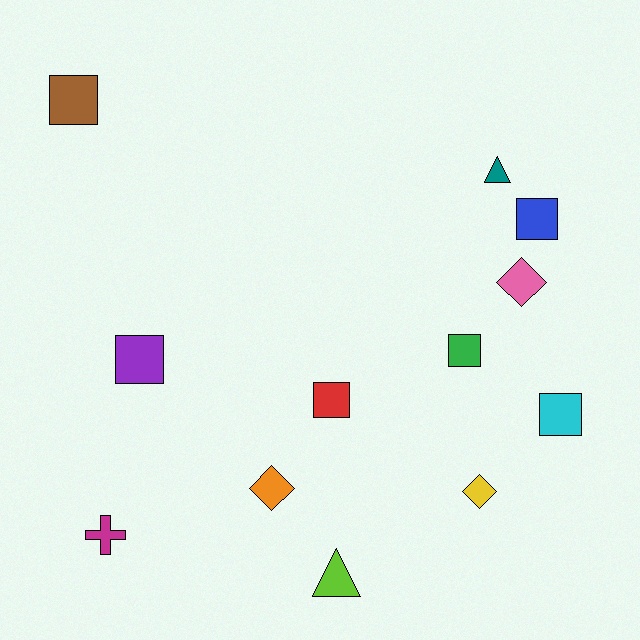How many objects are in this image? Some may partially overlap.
There are 12 objects.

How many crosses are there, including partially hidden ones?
There is 1 cross.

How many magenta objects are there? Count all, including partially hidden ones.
There is 1 magenta object.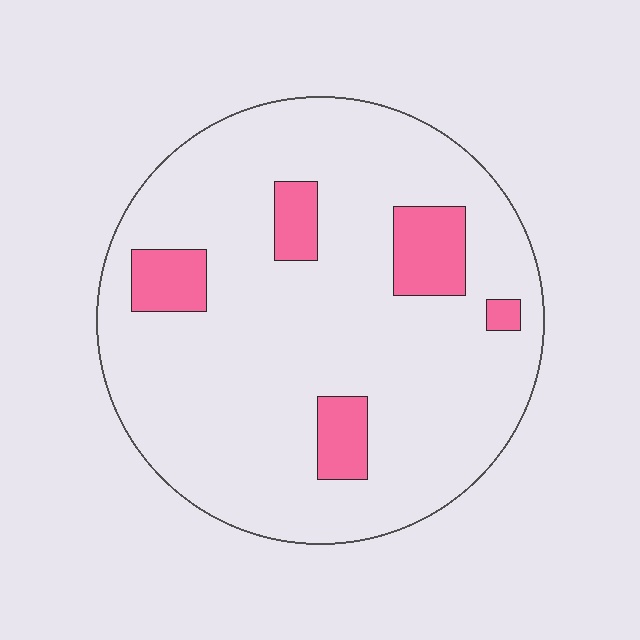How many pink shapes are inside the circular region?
5.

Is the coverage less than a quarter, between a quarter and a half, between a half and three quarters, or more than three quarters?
Less than a quarter.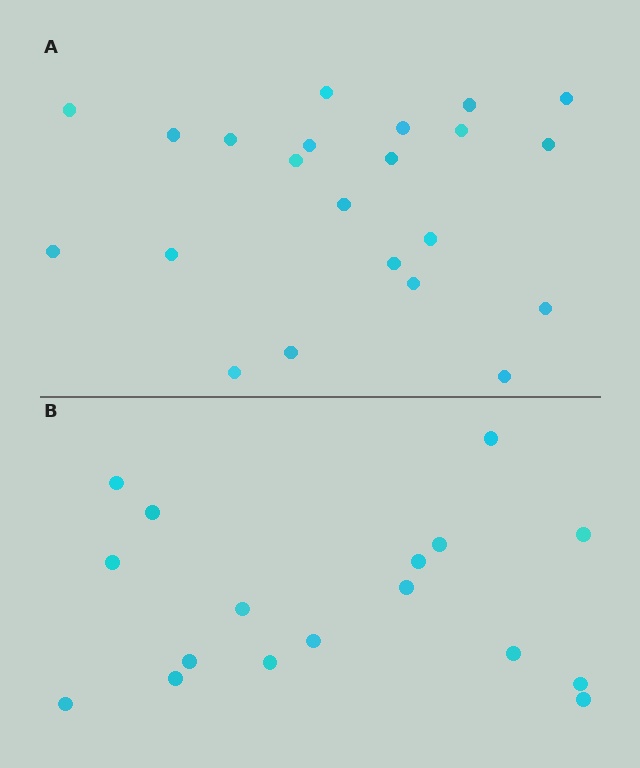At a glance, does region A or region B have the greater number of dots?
Region A (the top region) has more dots.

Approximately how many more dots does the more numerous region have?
Region A has about 5 more dots than region B.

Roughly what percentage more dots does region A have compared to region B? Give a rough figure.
About 30% more.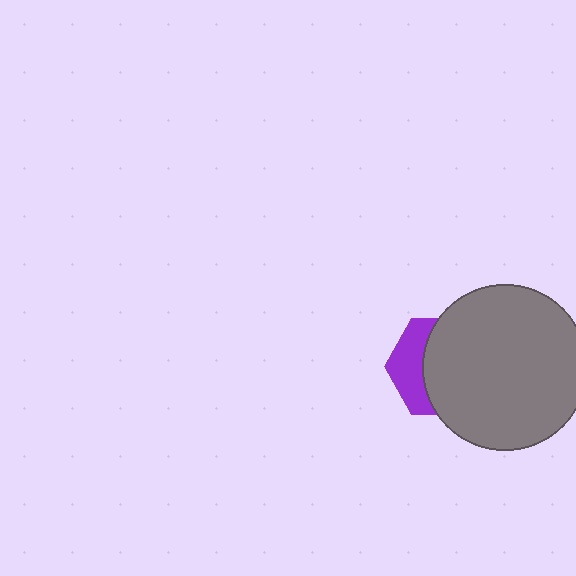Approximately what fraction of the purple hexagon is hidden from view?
Roughly 65% of the purple hexagon is hidden behind the gray circle.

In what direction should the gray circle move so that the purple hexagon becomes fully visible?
The gray circle should move right. That is the shortest direction to clear the overlap and leave the purple hexagon fully visible.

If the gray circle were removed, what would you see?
You would see the complete purple hexagon.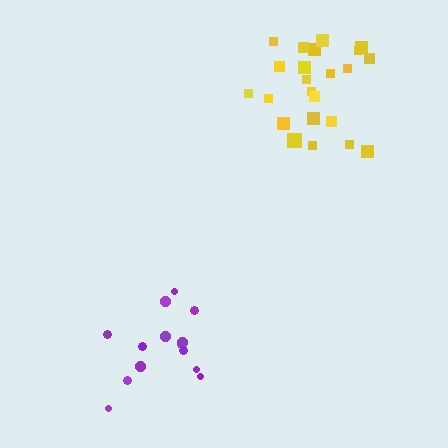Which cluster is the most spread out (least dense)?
Purple.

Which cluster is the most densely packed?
Yellow.